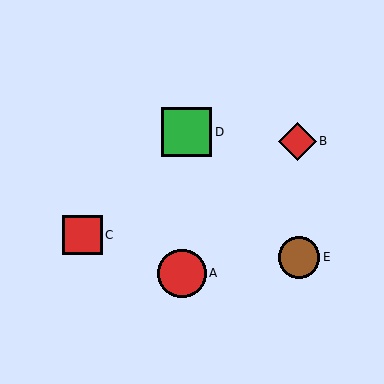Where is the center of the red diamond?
The center of the red diamond is at (298, 141).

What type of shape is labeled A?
Shape A is a red circle.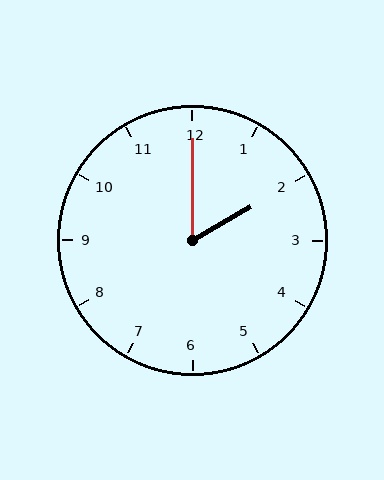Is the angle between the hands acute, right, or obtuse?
It is acute.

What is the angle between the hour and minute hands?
Approximately 60 degrees.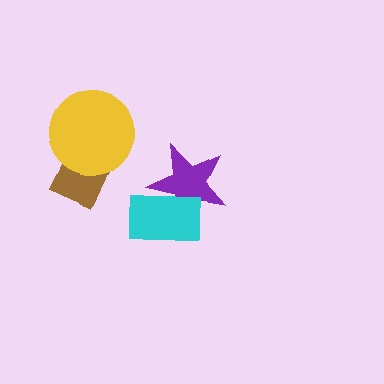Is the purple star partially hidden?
Yes, it is partially covered by another shape.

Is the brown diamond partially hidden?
Yes, it is partially covered by another shape.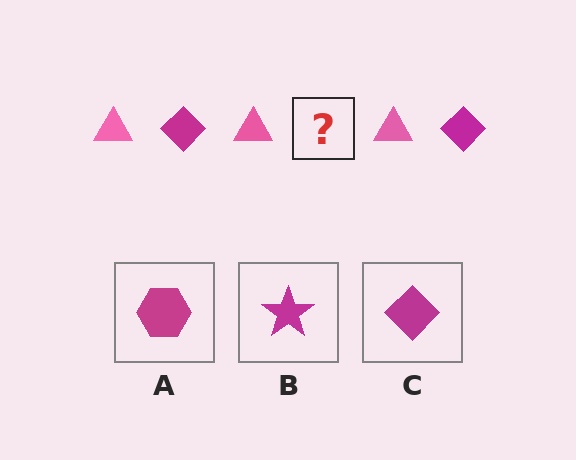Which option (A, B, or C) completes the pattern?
C.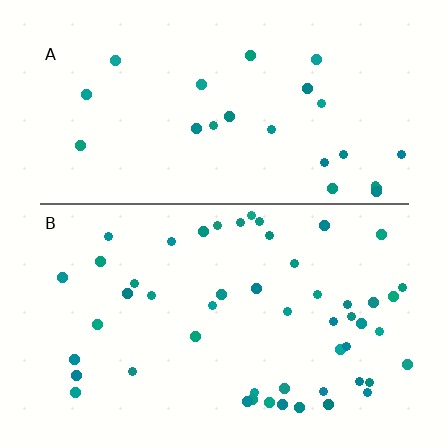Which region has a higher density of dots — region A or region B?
B (the bottom).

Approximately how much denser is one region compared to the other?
Approximately 2.1× — region B over region A.